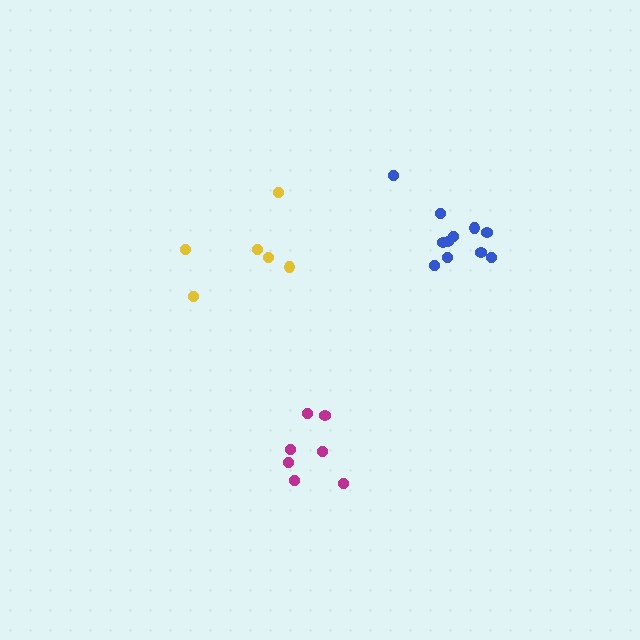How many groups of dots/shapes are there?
There are 3 groups.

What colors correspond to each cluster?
The clusters are colored: yellow, magenta, blue.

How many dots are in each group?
Group 1: 6 dots, Group 2: 7 dots, Group 3: 11 dots (24 total).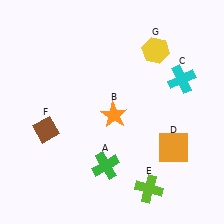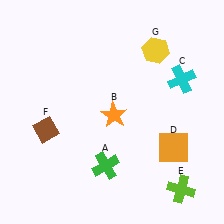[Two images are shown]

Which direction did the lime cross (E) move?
The lime cross (E) moved right.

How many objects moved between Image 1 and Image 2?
1 object moved between the two images.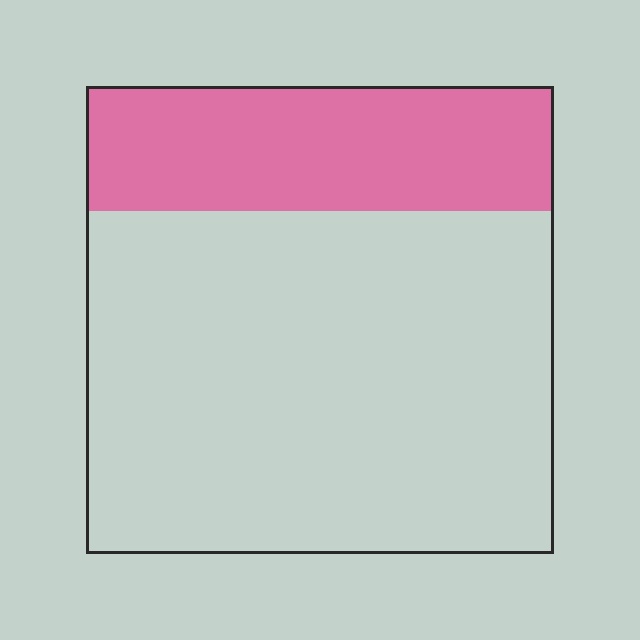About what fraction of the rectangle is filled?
About one quarter (1/4).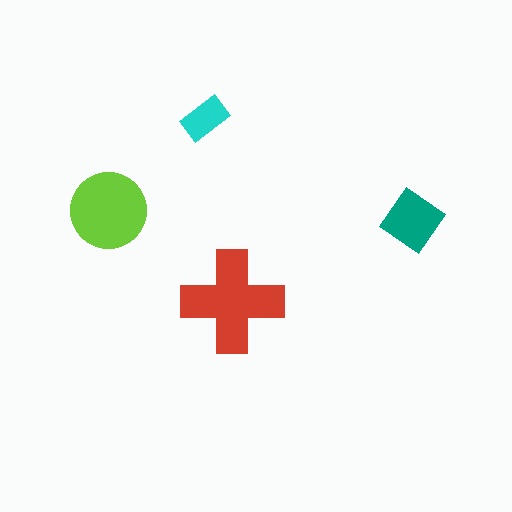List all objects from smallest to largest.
The cyan rectangle, the teal diamond, the lime circle, the red cross.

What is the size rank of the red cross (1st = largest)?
1st.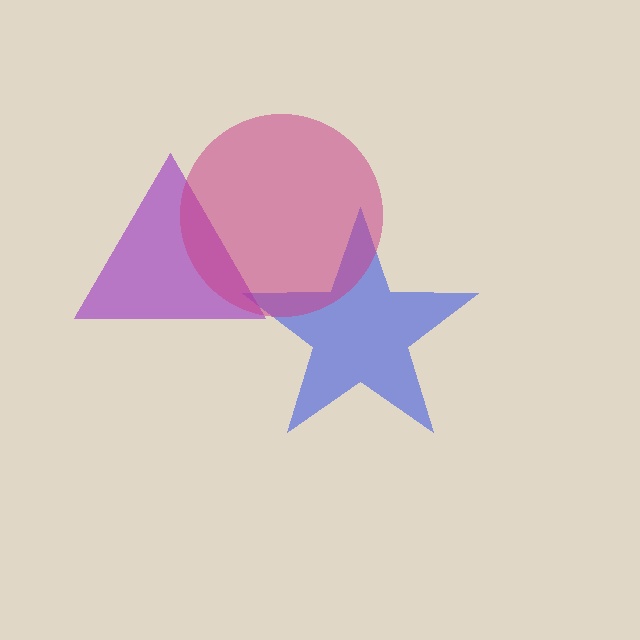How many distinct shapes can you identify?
There are 3 distinct shapes: a blue star, a purple triangle, a magenta circle.